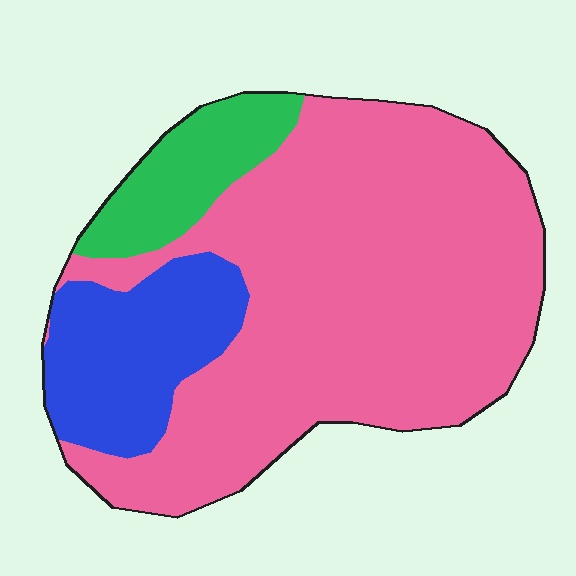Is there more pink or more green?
Pink.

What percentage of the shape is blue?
Blue takes up less than a quarter of the shape.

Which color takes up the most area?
Pink, at roughly 70%.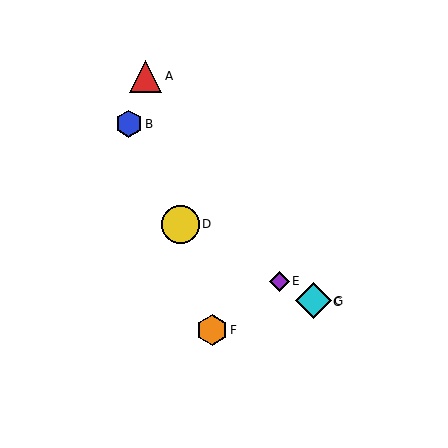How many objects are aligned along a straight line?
4 objects (C, D, E, G) are aligned along a straight line.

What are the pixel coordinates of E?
Object E is at (279, 281).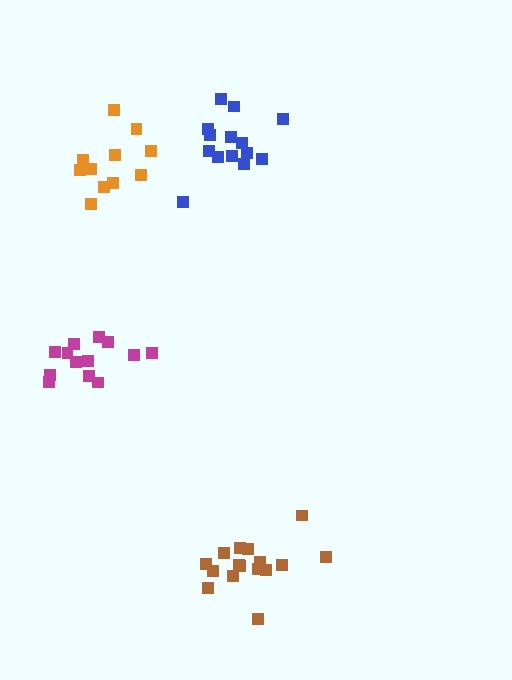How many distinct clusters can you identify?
There are 4 distinct clusters.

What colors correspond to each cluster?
The clusters are colored: magenta, blue, brown, orange.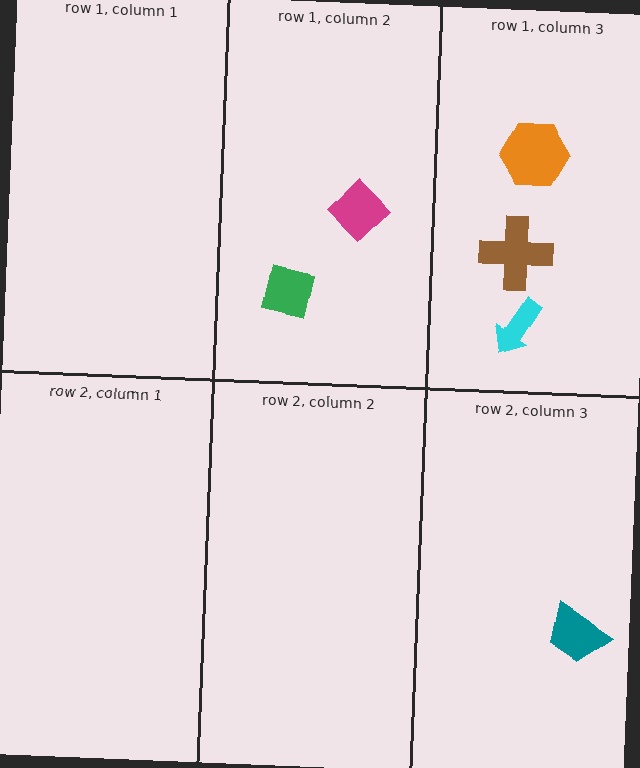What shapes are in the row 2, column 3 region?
The teal trapezoid.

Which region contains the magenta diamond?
The row 1, column 2 region.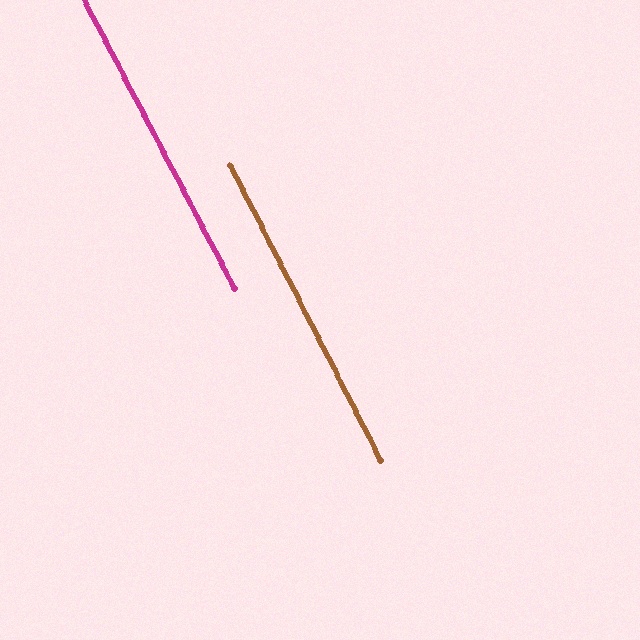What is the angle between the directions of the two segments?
Approximately 0 degrees.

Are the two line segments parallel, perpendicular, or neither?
Parallel — their directions differ by only 0.4°.